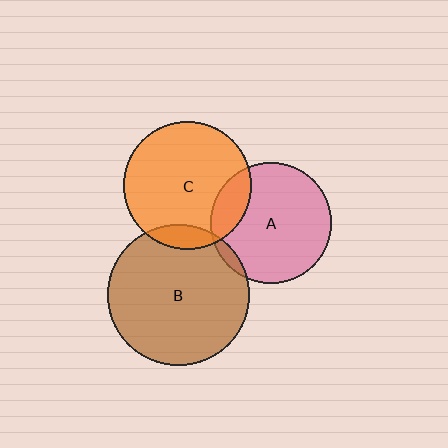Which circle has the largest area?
Circle B (brown).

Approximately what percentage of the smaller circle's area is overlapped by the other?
Approximately 15%.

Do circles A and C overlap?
Yes.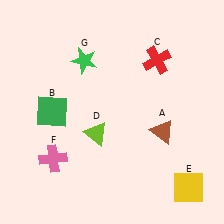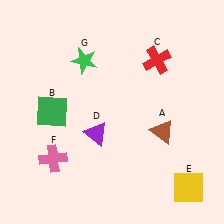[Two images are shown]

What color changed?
The triangle (D) changed from lime in Image 1 to purple in Image 2.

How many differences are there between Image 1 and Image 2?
There is 1 difference between the two images.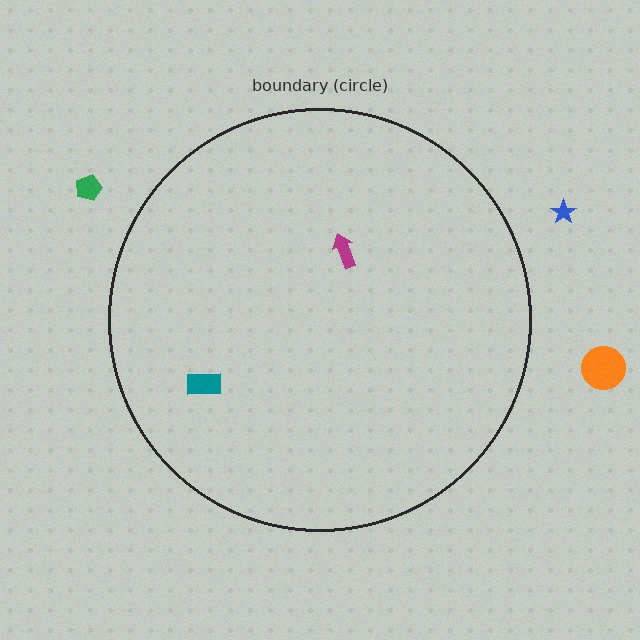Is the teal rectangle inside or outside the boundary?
Inside.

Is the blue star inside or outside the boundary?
Outside.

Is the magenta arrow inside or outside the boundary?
Inside.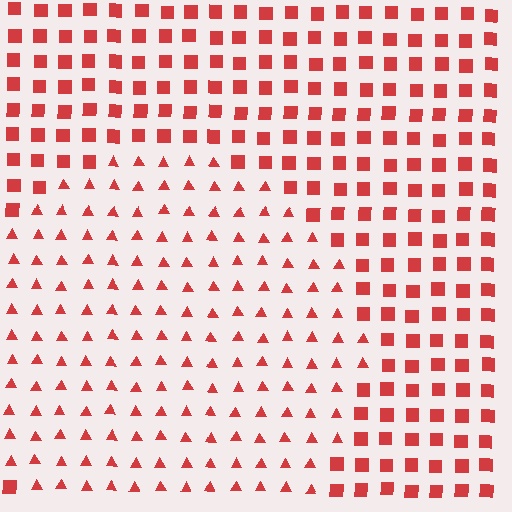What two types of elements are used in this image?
The image uses triangles inside the circle region and squares outside it.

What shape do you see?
I see a circle.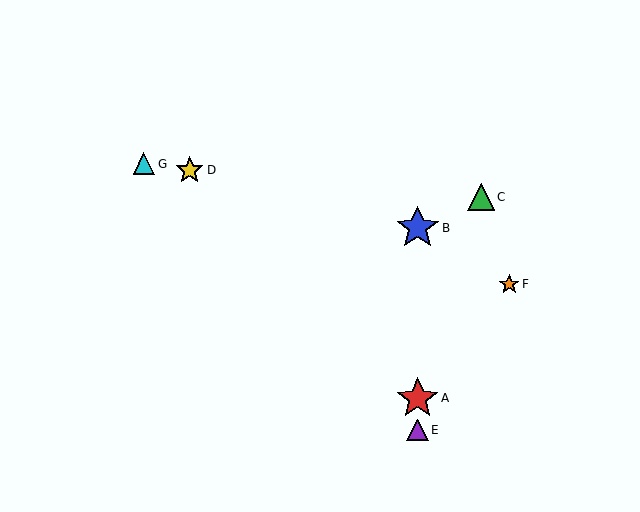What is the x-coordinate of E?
Object E is at x≈418.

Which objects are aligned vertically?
Objects A, B, E are aligned vertically.